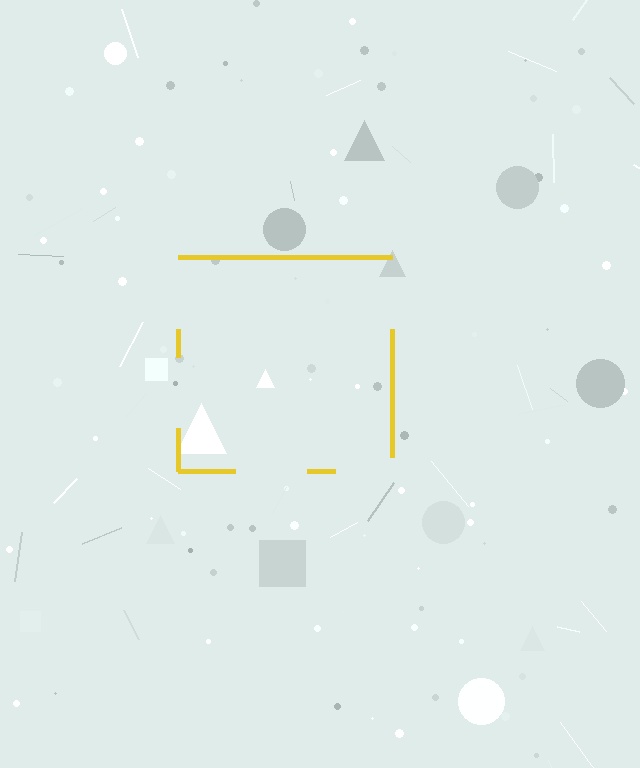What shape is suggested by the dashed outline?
The dashed outline suggests a square.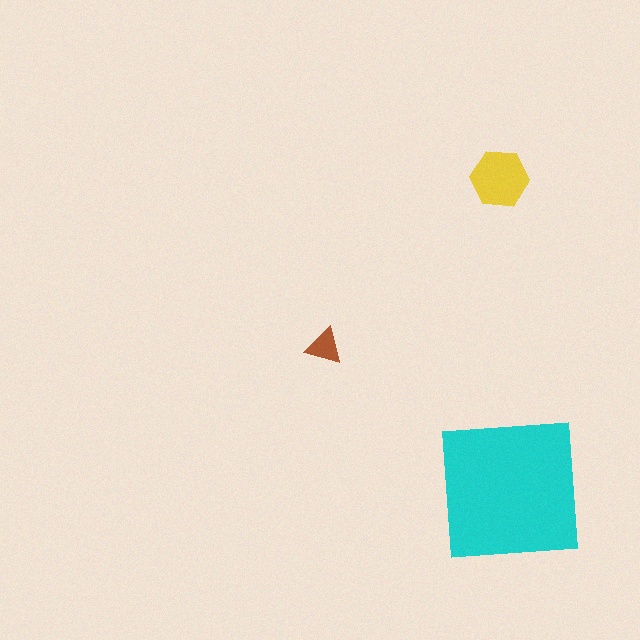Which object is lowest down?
The cyan square is bottommost.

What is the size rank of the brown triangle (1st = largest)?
3rd.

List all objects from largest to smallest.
The cyan square, the yellow hexagon, the brown triangle.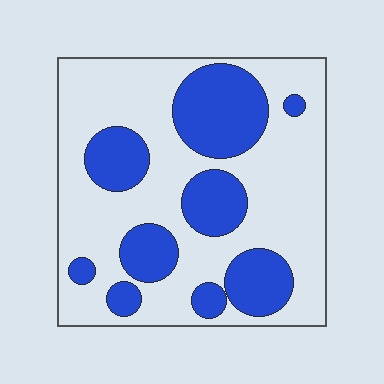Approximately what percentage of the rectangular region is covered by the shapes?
Approximately 35%.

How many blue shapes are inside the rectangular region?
9.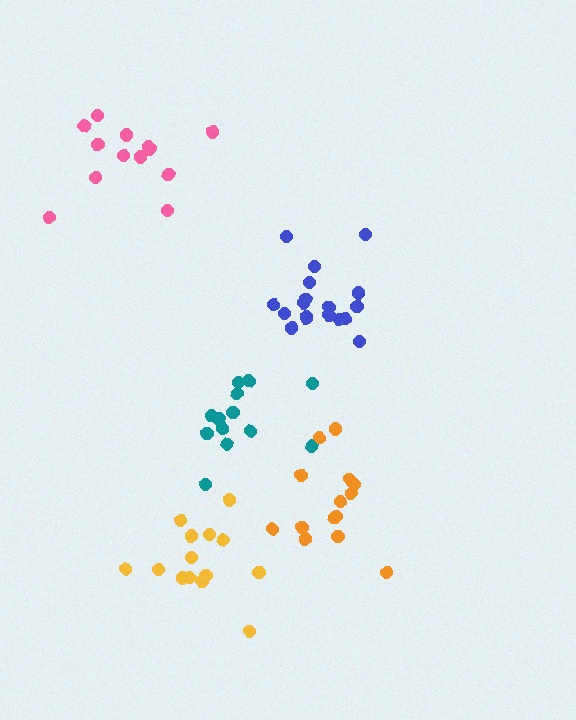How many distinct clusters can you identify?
There are 5 distinct clusters.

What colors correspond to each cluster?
The clusters are colored: pink, teal, blue, yellow, orange.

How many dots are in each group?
Group 1: 13 dots, Group 2: 13 dots, Group 3: 18 dots, Group 4: 14 dots, Group 5: 14 dots (72 total).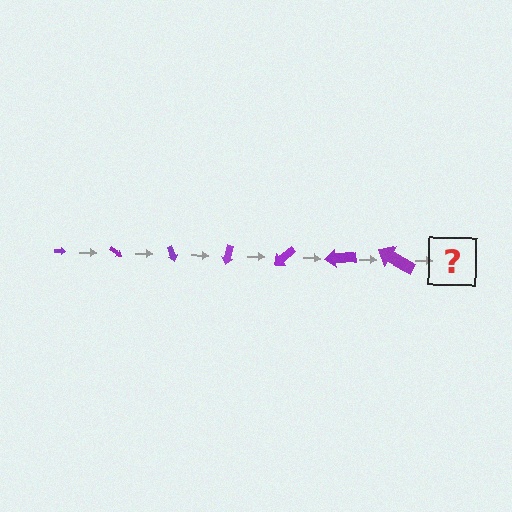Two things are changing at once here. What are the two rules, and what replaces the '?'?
The two rules are that the arrow grows larger each step and it rotates 35 degrees each step. The '?' should be an arrow, larger than the previous one and rotated 245 degrees from the start.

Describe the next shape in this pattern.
It should be an arrow, larger than the previous one and rotated 245 degrees from the start.